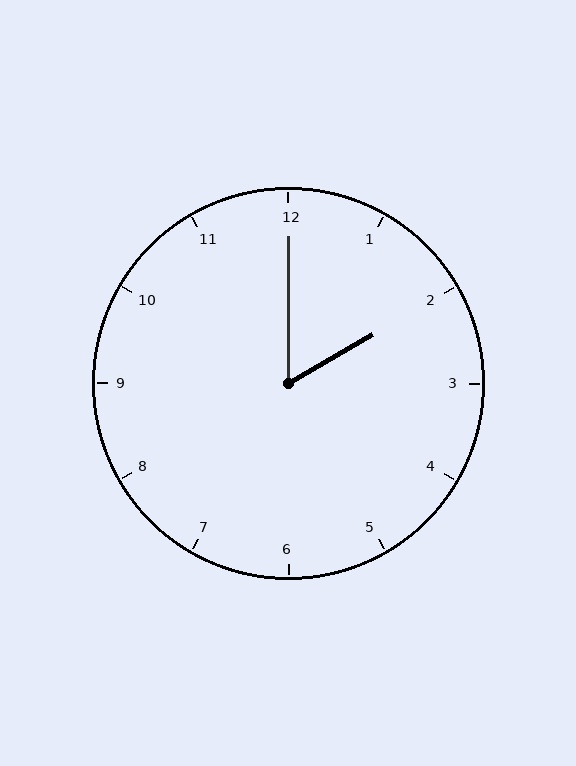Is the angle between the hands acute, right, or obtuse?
It is acute.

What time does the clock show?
2:00.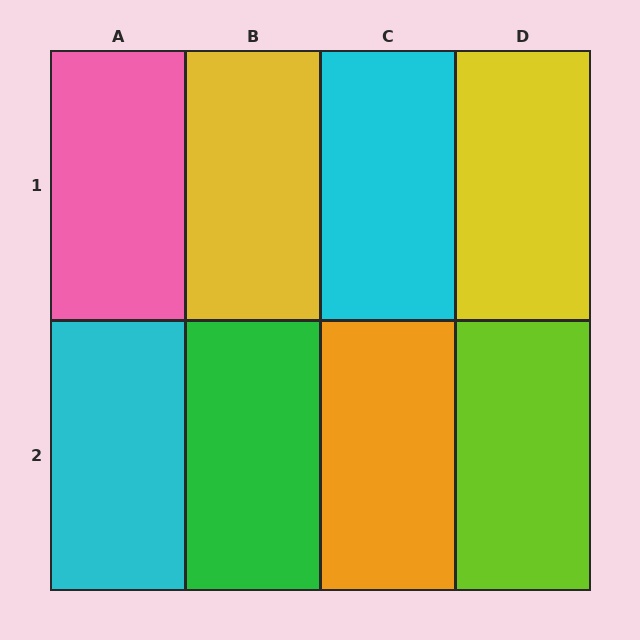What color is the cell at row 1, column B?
Yellow.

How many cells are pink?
1 cell is pink.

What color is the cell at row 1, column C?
Cyan.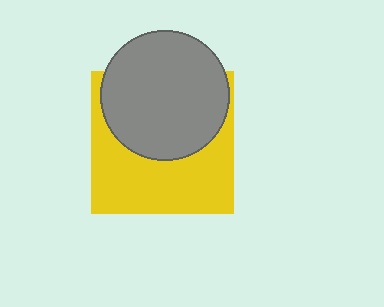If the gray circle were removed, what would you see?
You would see the complete yellow square.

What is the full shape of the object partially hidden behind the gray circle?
The partially hidden object is a yellow square.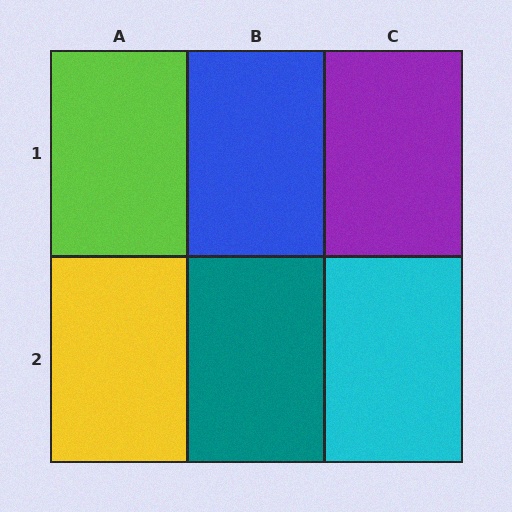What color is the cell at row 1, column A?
Lime.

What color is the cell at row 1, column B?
Blue.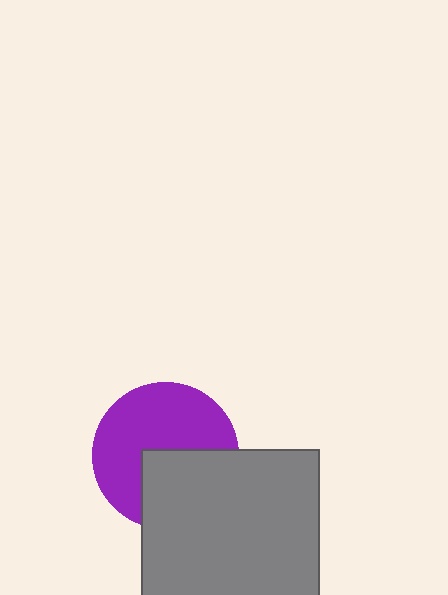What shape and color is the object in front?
The object in front is a gray square.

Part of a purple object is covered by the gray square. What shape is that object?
It is a circle.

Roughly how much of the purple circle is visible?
About half of it is visible (roughly 61%).